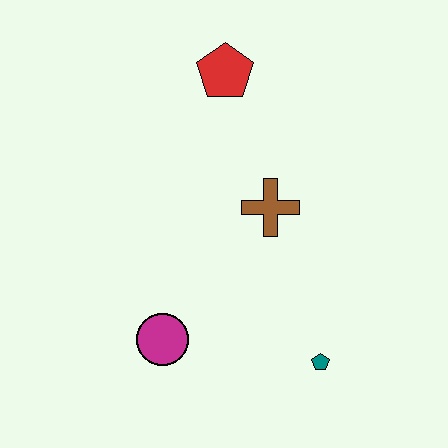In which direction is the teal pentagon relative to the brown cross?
The teal pentagon is below the brown cross.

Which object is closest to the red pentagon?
The brown cross is closest to the red pentagon.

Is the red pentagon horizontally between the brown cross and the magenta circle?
Yes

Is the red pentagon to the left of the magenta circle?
No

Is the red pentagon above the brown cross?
Yes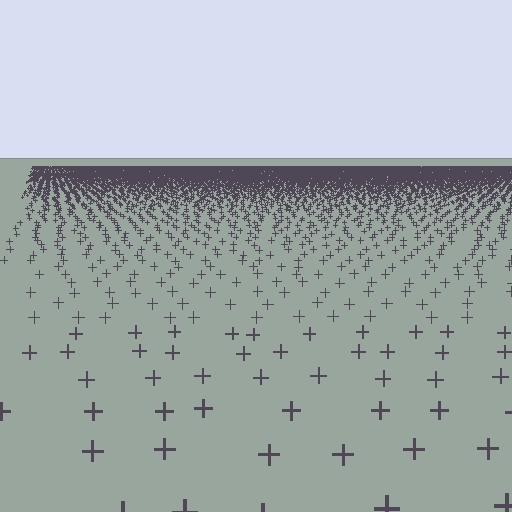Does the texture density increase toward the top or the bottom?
Density increases toward the top.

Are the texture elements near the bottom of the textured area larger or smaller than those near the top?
Larger. Near the bottom, elements are closer to the viewer and appear at a bigger on-screen size.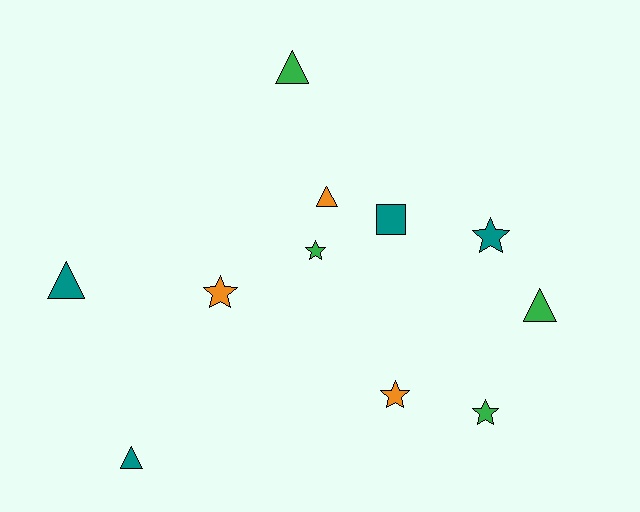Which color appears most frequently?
Green, with 4 objects.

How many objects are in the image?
There are 11 objects.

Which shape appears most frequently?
Star, with 5 objects.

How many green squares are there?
There are no green squares.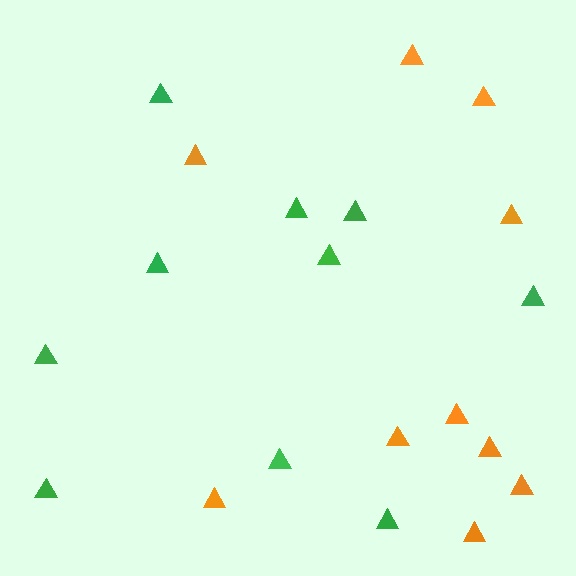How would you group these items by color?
There are 2 groups: one group of green triangles (10) and one group of orange triangles (10).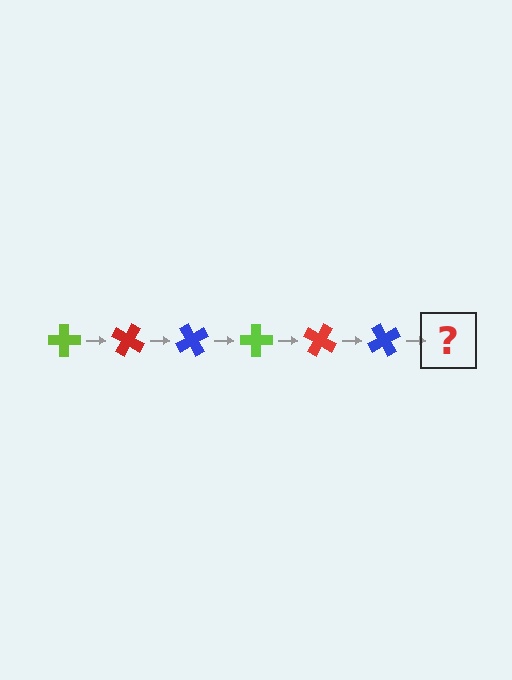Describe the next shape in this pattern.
It should be a lime cross, rotated 180 degrees from the start.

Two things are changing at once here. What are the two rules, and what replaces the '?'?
The two rules are that it rotates 30 degrees each step and the color cycles through lime, red, and blue. The '?' should be a lime cross, rotated 180 degrees from the start.